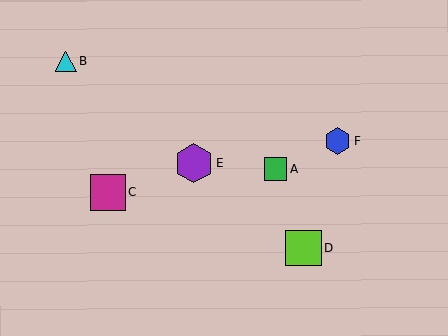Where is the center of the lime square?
The center of the lime square is at (304, 248).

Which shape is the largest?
The purple hexagon (labeled E) is the largest.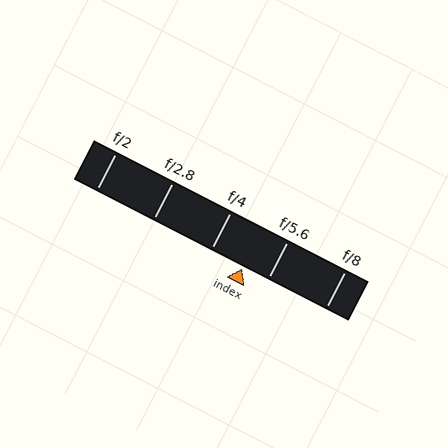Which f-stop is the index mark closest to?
The index mark is closest to f/5.6.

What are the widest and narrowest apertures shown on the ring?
The widest aperture shown is f/2 and the narrowest is f/8.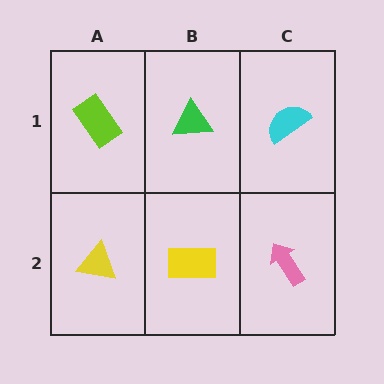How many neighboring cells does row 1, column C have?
2.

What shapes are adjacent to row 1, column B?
A yellow rectangle (row 2, column B), a lime rectangle (row 1, column A), a cyan semicircle (row 1, column C).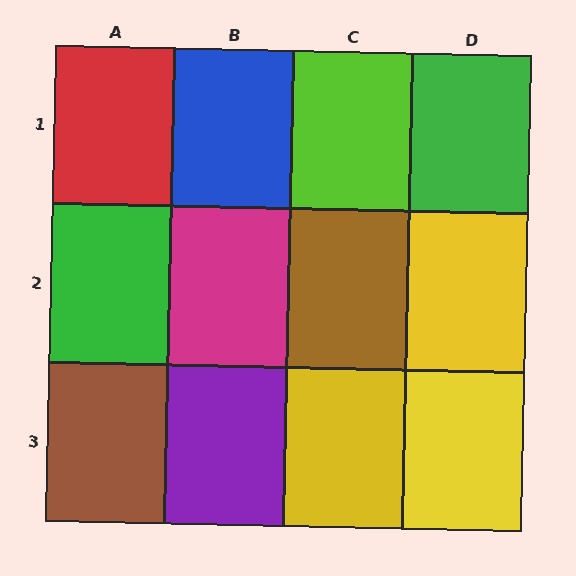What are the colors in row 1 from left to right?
Red, blue, lime, green.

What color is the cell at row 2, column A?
Green.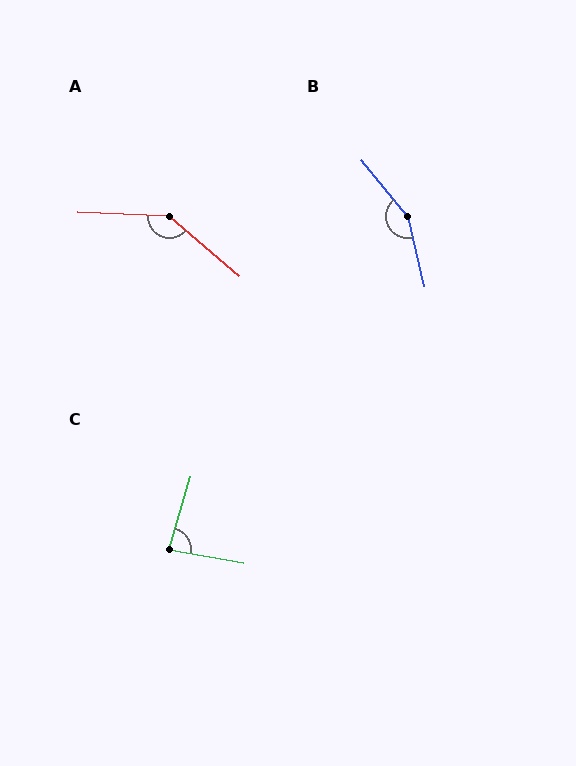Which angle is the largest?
B, at approximately 155 degrees.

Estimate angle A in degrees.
Approximately 142 degrees.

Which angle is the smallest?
C, at approximately 83 degrees.